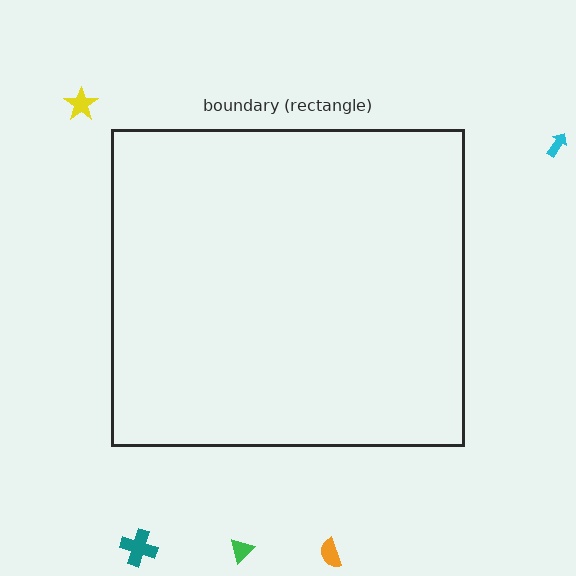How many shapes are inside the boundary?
0 inside, 5 outside.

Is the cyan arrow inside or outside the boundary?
Outside.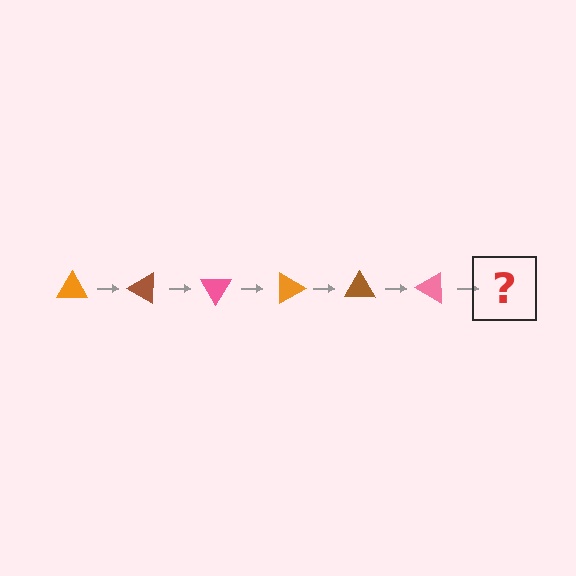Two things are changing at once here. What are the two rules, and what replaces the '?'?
The two rules are that it rotates 30 degrees each step and the color cycles through orange, brown, and pink. The '?' should be an orange triangle, rotated 180 degrees from the start.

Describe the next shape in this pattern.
It should be an orange triangle, rotated 180 degrees from the start.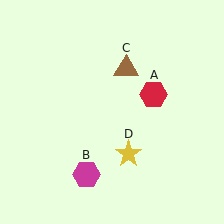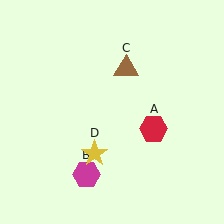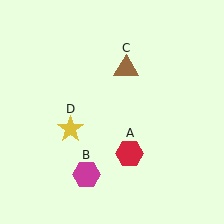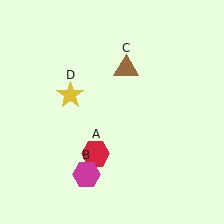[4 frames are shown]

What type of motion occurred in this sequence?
The red hexagon (object A), yellow star (object D) rotated clockwise around the center of the scene.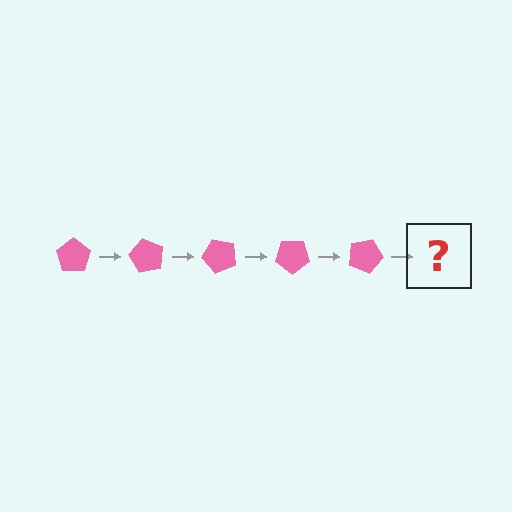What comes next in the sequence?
The next element should be a pink pentagon rotated 300 degrees.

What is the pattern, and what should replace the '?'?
The pattern is that the pentagon rotates 60 degrees each step. The '?' should be a pink pentagon rotated 300 degrees.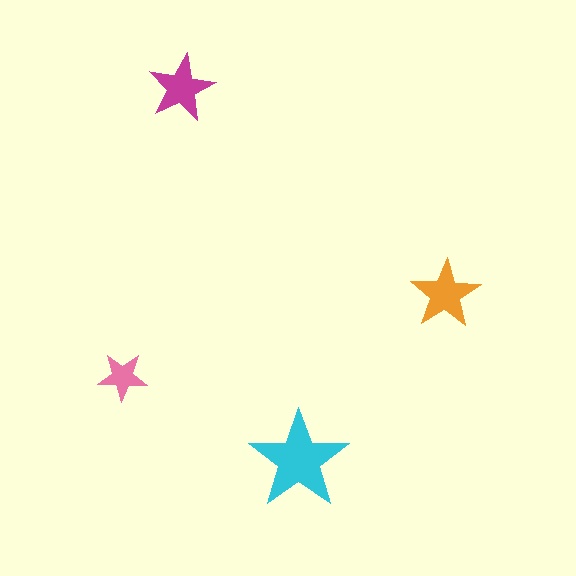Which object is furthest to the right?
The orange star is rightmost.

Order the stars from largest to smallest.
the cyan one, the orange one, the magenta one, the pink one.